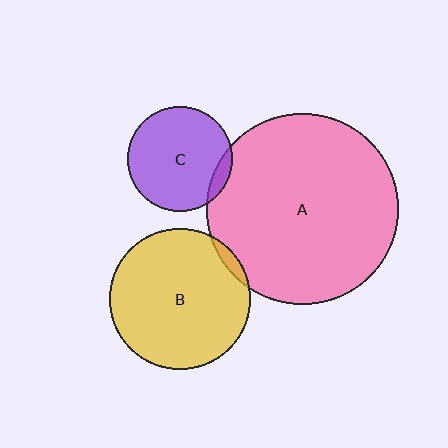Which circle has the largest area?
Circle A (pink).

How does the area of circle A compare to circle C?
Approximately 3.3 times.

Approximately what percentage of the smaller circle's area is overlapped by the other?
Approximately 10%.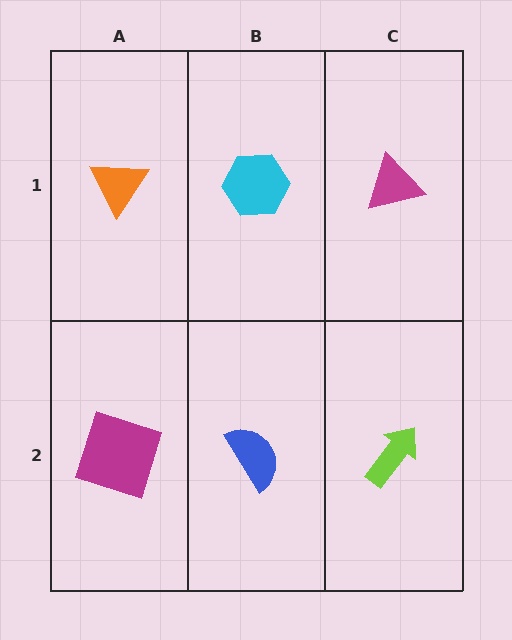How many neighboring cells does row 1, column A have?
2.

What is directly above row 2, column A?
An orange triangle.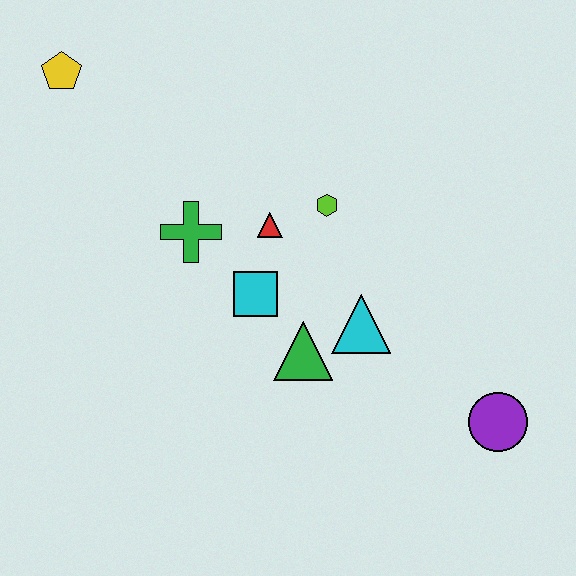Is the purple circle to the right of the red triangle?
Yes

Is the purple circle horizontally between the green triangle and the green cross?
No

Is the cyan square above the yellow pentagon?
No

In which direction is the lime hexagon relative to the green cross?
The lime hexagon is to the right of the green cross.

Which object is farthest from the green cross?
The purple circle is farthest from the green cross.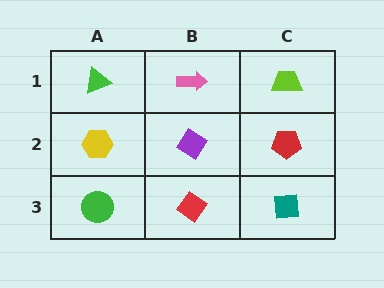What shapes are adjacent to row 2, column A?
A green triangle (row 1, column A), a green circle (row 3, column A), a purple diamond (row 2, column B).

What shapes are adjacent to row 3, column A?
A yellow hexagon (row 2, column A), a red diamond (row 3, column B).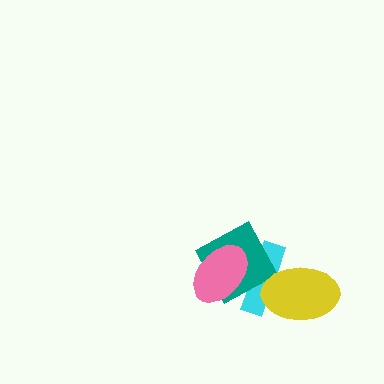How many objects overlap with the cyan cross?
3 objects overlap with the cyan cross.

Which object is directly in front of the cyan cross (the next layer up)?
The teal square is directly in front of the cyan cross.